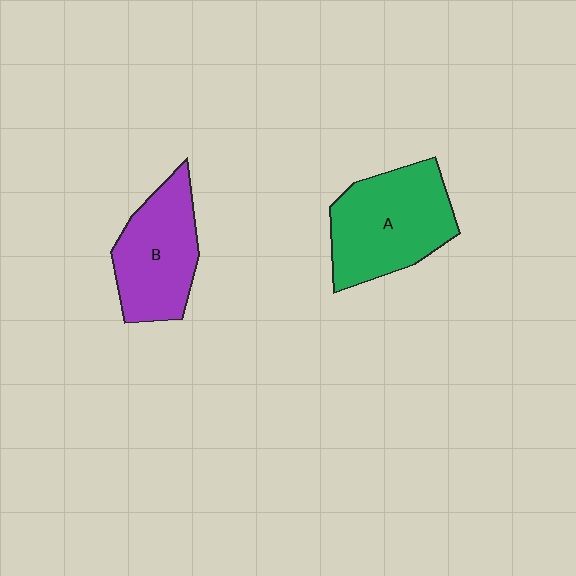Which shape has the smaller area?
Shape B (purple).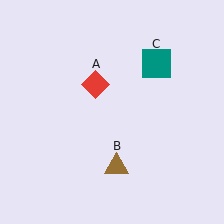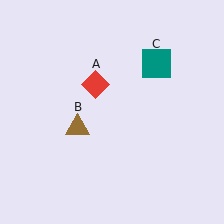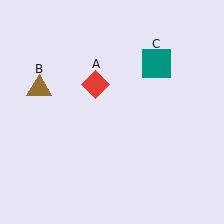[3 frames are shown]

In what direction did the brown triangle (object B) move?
The brown triangle (object B) moved up and to the left.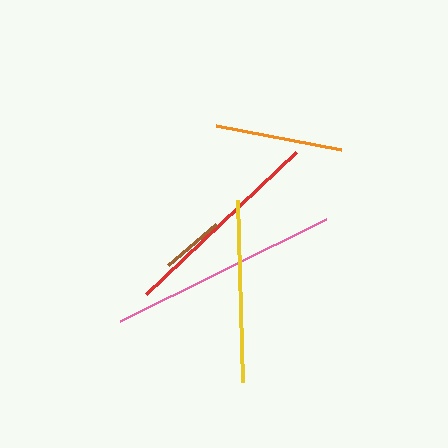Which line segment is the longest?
The pink line is the longest at approximately 230 pixels.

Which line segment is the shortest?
The brown line is the shortest at approximately 64 pixels.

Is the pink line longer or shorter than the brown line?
The pink line is longer than the brown line.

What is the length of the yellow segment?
The yellow segment is approximately 181 pixels long.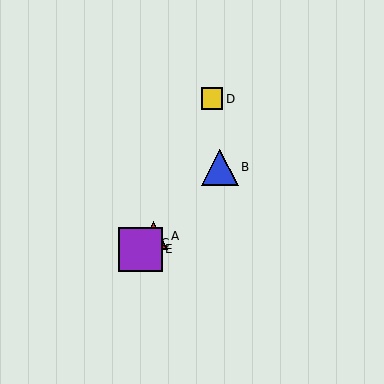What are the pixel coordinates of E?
Object E is at (140, 249).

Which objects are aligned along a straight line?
Objects A, B, C, E are aligned along a straight line.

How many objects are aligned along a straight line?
4 objects (A, B, C, E) are aligned along a straight line.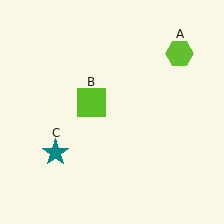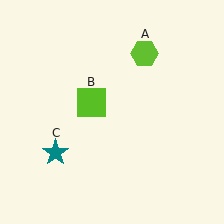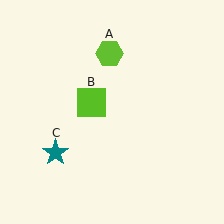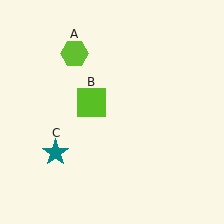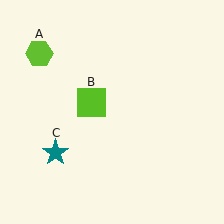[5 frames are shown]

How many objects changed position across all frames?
1 object changed position: lime hexagon (object A).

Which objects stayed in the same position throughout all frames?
Lime square (object B) and teal star (object C) remained stationary.